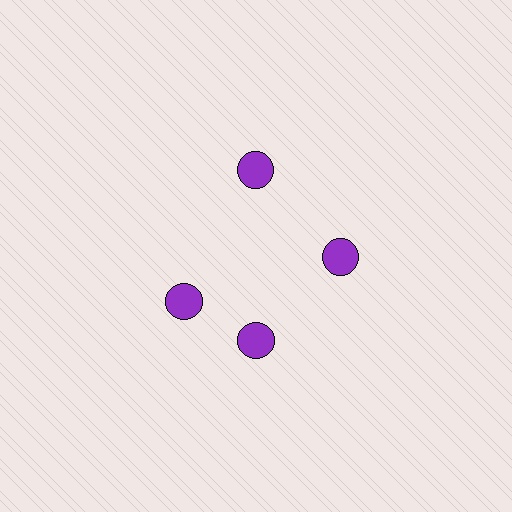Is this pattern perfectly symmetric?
No. The 4 purple circles are arranged in a ring, but one element near the 9 o'clock position is rotated out of alignment along the ring, breaking the 4-fold rotational symmetry.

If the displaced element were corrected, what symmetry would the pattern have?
It would have 4-fold rotational symmetry — the pattern would map onto itself every 90 degrees.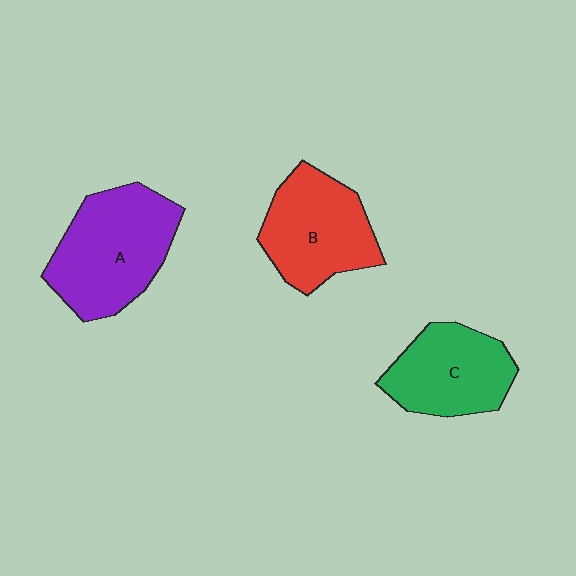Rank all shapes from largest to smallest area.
From largest to smallest: A (purple), B (red), C (green).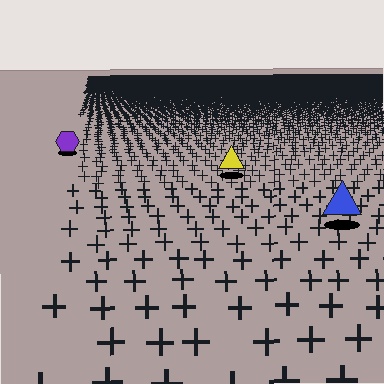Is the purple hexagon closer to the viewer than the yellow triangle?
No. The yellow triangle is closer — you can tell from the texture gradient: the ground texture is coarser near it.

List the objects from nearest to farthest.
From nearest to farthest: the blue triangle, the yellow triangle, the purple hexagon.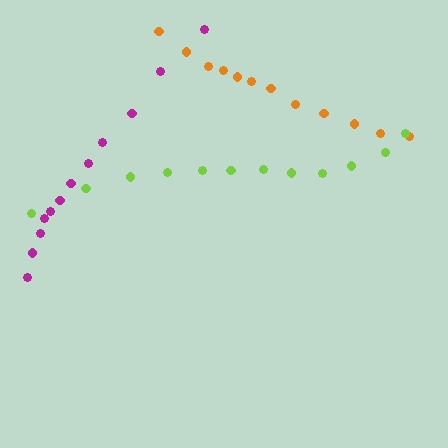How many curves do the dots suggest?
There are 3 distinct paths.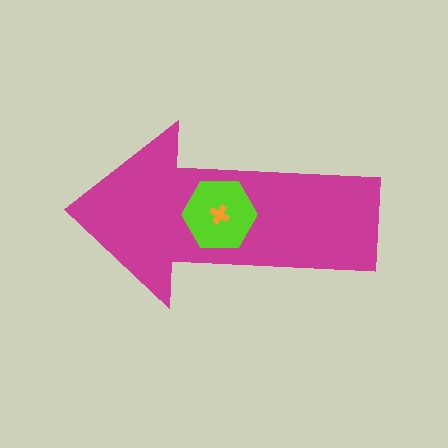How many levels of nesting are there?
3.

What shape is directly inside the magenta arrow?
The lime hexagon.